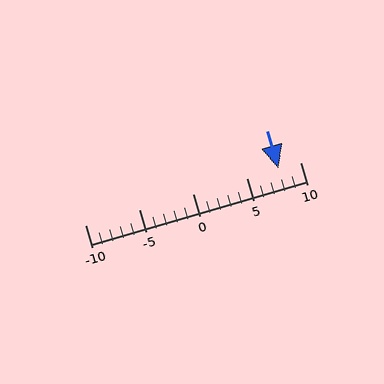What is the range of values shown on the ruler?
The ruler shows values from -10 to 10.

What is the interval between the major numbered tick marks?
The major tick marks are spaced 5 units apart.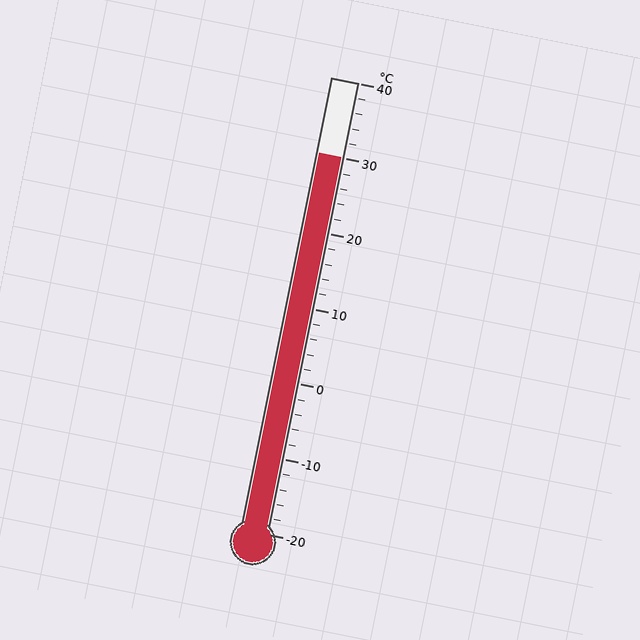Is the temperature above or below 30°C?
The temperature is at 30°C.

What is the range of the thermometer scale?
The thermometer scale ranges from -20°C to 40°C.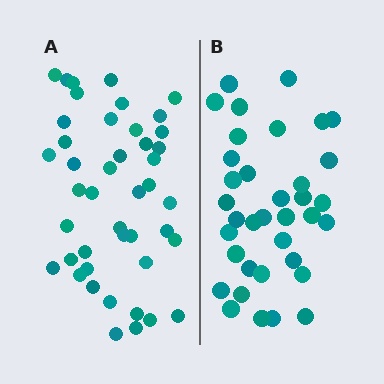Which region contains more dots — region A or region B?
Region A (the left region) has more dots.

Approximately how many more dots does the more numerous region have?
Region A has roughly 8 or so more dots than region B.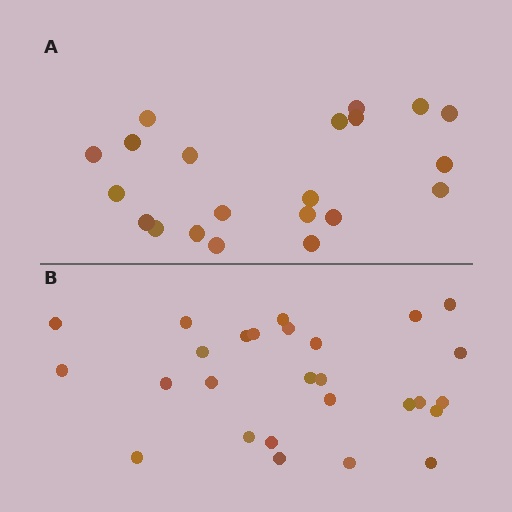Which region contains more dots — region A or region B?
Region B (the bottom region) has more dots.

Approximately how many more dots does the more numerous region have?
Region B has about 6 more dots than region A.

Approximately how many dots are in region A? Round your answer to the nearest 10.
About 20 dots. (The exact count is 21, which rounds to 20.)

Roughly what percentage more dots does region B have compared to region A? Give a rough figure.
About 30% more.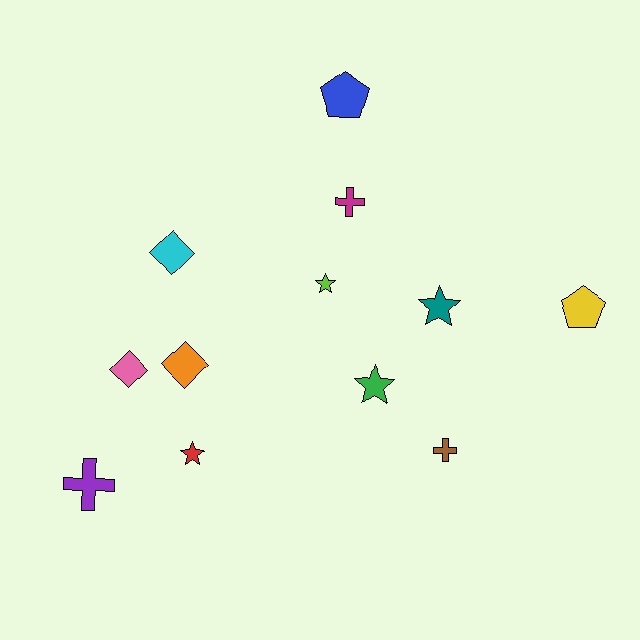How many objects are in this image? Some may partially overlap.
There are 12 objects.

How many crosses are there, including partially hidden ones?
There are 3 crosses.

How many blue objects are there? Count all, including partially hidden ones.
There is 1 blue object.